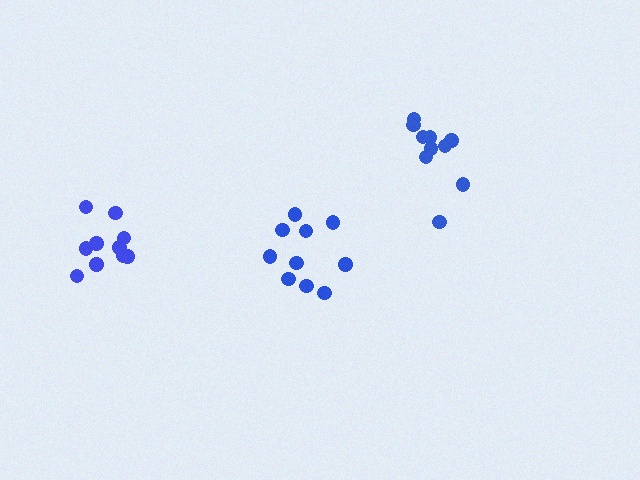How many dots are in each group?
Group 1: 10 dots, Group 2: 10 dots, Group 3: 10 dots (30 total).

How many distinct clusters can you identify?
There are 3 distinct clusters.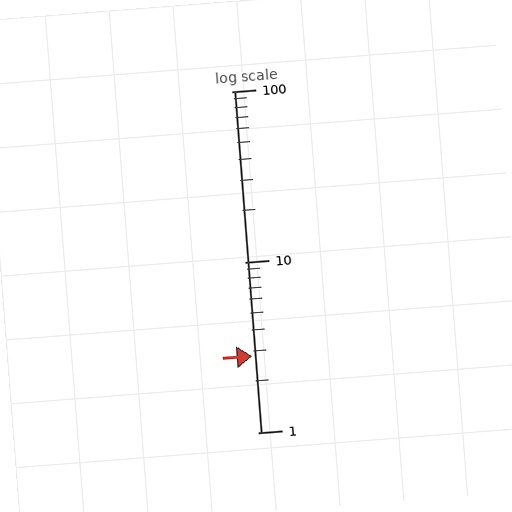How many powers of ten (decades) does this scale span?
The scale spans 2 decades, from 1 to 100.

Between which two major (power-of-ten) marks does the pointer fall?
The pointer is between 1 and 10.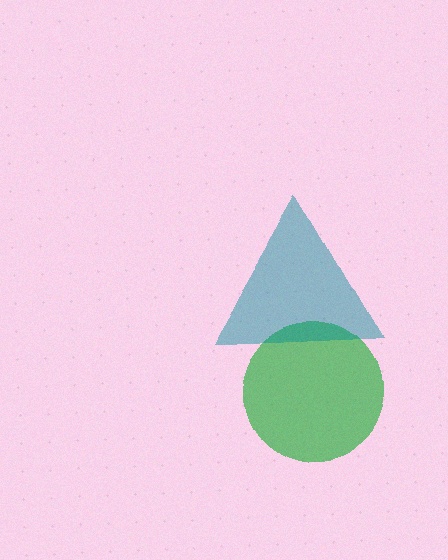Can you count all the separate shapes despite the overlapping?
Yes, there are 2 separate shapes.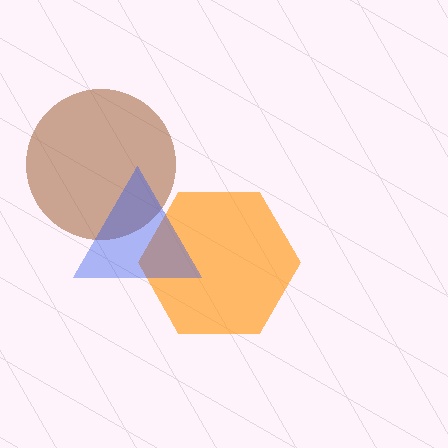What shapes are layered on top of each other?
The layered shapes are: an orange hexagon, a brown circle, a blue triangle.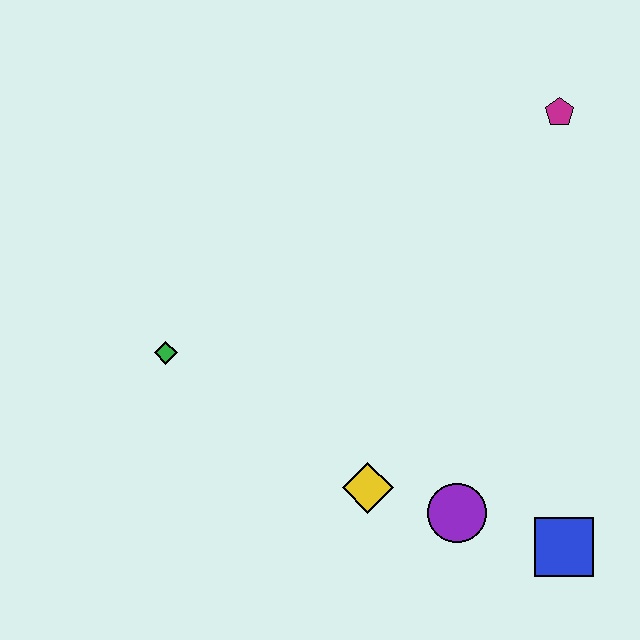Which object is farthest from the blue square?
The green diamond is farthest from the blue square.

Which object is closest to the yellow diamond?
The purple circle is closest to the yellow diamond.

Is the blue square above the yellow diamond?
No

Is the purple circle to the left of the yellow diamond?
No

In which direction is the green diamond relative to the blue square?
The green diamond is to the left of the blue square.